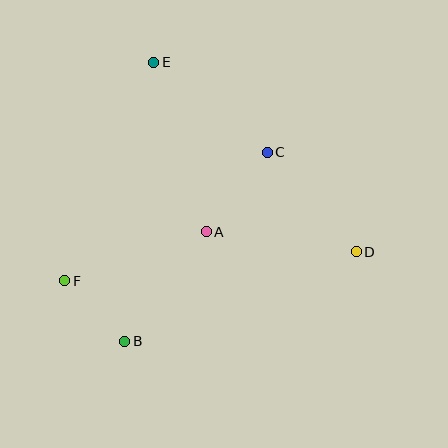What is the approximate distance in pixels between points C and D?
The distance between C and D is approximately 134 pixels.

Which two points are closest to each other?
Points B and F are closest to each other.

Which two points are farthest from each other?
Points D and F are farthest from each other.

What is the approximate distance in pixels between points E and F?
The distance between E and F is approximately 236 pixels.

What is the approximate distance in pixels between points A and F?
The distance between A and F is approximately 149 pixels.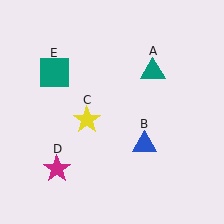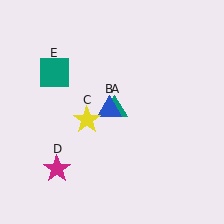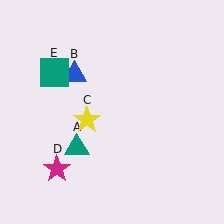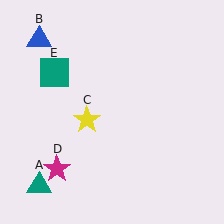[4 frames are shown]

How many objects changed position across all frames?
2 objects changed position: teal triangle (object A), blue triangle (object B).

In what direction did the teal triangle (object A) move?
The teal triangle (object A) moved down and to the left.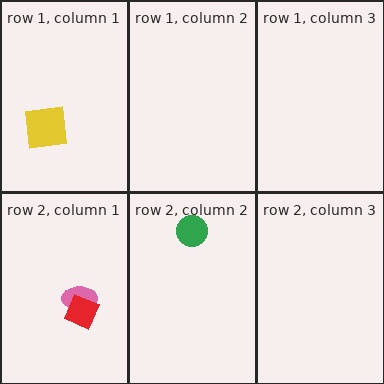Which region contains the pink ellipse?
The row 2, column 1 region.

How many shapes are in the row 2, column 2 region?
1.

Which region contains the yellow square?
The row 1, column 1 region.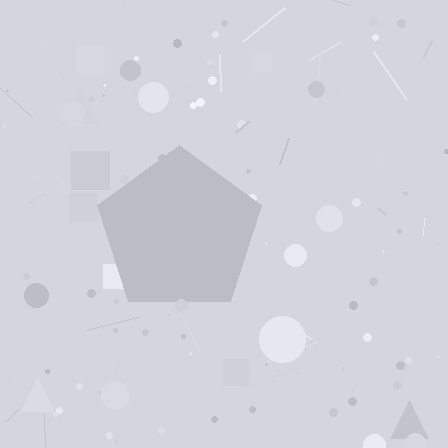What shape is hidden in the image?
A pentagon is hidden in the image.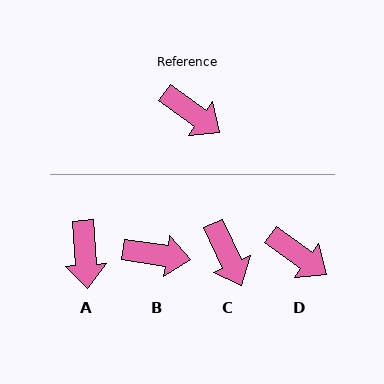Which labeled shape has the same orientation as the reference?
D.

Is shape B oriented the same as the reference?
No, it is off by about 27 degrees.